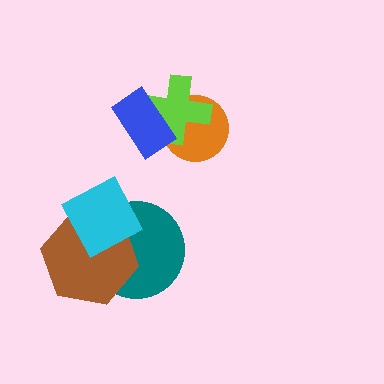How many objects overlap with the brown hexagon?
2 objects overlap with the brown hexagon.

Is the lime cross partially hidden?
Yes, it is partially covered by another shape.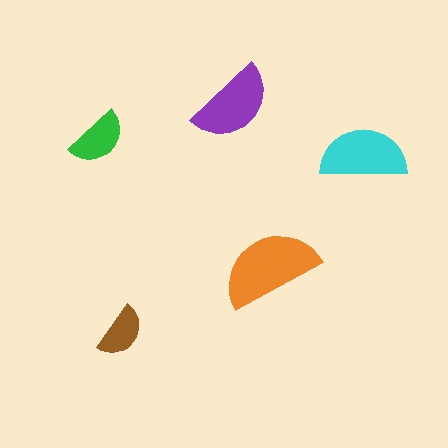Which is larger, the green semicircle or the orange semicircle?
The orange one.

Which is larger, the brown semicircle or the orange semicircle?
The orange one.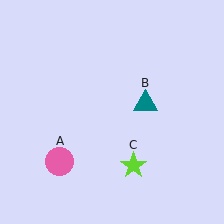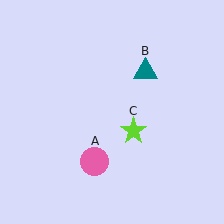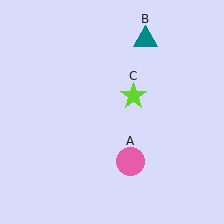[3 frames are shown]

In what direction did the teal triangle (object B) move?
The teal triangle (object B) moved up.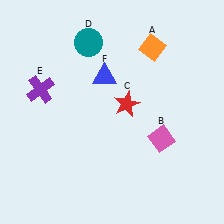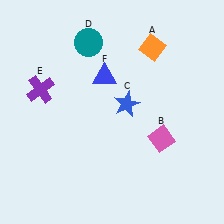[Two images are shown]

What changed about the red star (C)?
In Image 1, C is red. In Image 2, it changed to blue.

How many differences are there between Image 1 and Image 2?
There is 1 difference between the two images.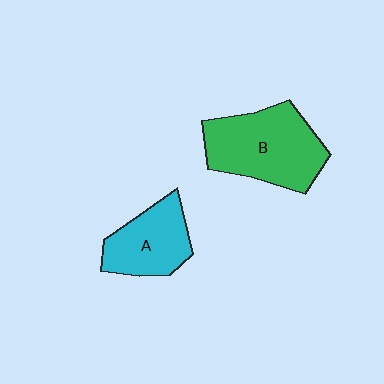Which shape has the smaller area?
Shape A (cyan).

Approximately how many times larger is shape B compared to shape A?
Approximately 1.5 times.